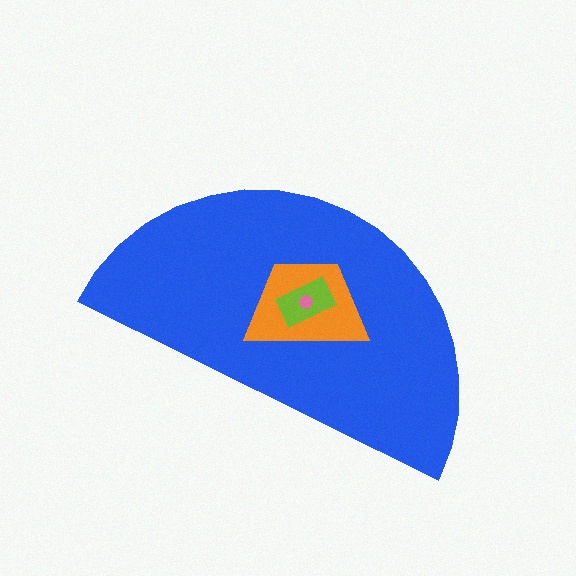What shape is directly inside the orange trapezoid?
The lime rectangle.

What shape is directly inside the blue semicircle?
The orange trapezoid.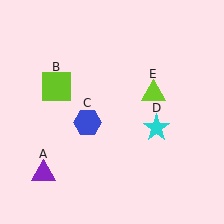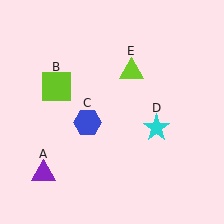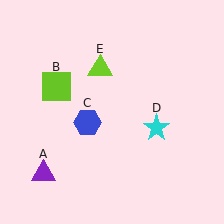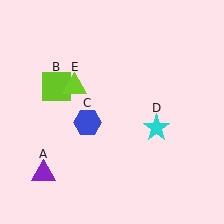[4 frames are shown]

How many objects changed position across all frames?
1 object changed position: lime triangle (object E).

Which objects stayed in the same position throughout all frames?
Purple triangle (object A) and lime square (object B) and blue hexagon (object C) and cyan star (object D) remained stationary.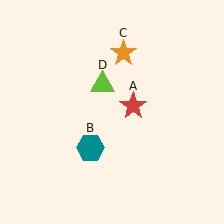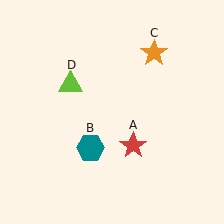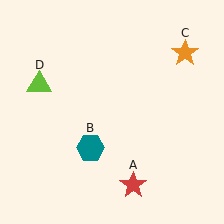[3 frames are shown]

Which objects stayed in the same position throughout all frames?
Teal hexagon (object B) remained stationary.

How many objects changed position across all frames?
3 objects changed position: red star (object A), orange star (object C), lime triangle (object D).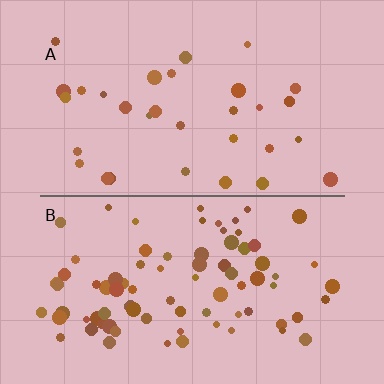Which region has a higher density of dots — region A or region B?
B (the bottom).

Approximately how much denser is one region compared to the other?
Approximately 2.6× — region B over region A.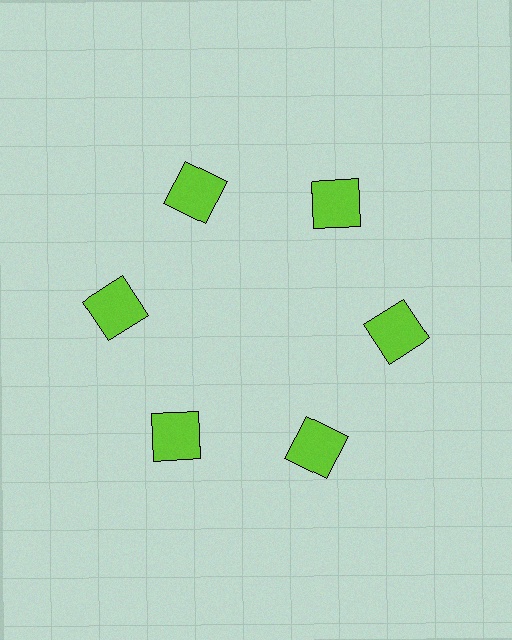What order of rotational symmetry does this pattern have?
This pattern has 6-fold rotational symmetry.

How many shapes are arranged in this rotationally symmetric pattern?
There are 6 shapes, arranged in 6 groups of 1.